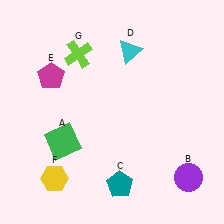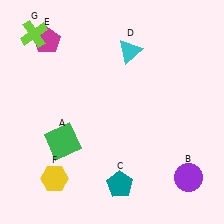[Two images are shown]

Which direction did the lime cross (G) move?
The lime cross (G) moved left.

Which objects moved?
The objects that moved are: the magenta pentagon (E), the lime cross (G).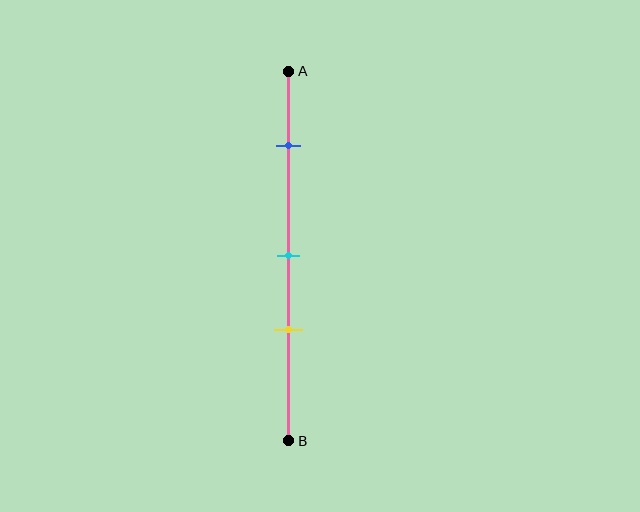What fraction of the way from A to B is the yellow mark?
The yellow mark is approximately 70% (0.7) of the way from A to B.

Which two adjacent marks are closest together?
The cyan and yellow marks are the closest adjacent pair.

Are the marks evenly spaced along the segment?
No, the marks are not evenly spaced.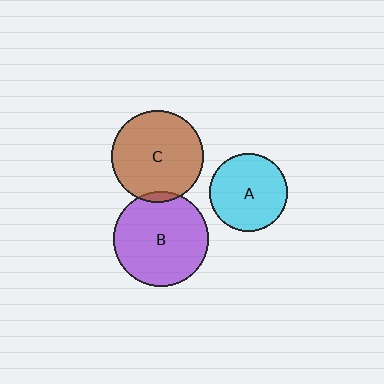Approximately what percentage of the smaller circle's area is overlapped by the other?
Approximately 5%.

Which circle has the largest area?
Circle B (purple).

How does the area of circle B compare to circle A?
Approximately 1.5 times.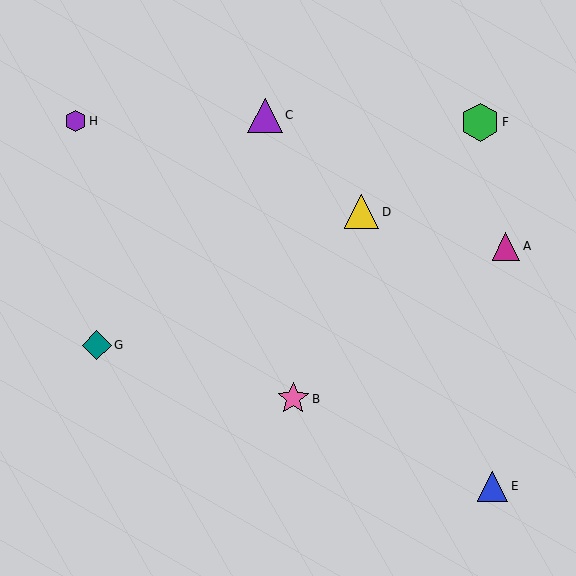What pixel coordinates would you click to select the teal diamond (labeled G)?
Click at (97, 345) to select the teal diamond G.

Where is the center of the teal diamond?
The center of the teal diamond is at (97, 345).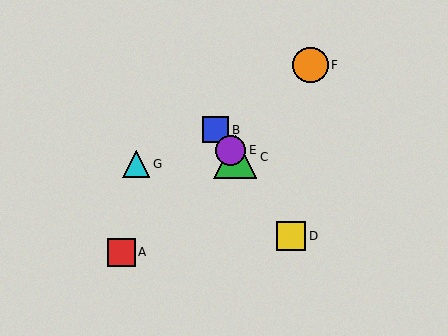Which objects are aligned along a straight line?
Objects B, C, D, E are aligned along a straight line.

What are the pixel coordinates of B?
Object B is at (216, 130).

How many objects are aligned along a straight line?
4 objects (B, C, D, E) are aligned along a straight line.